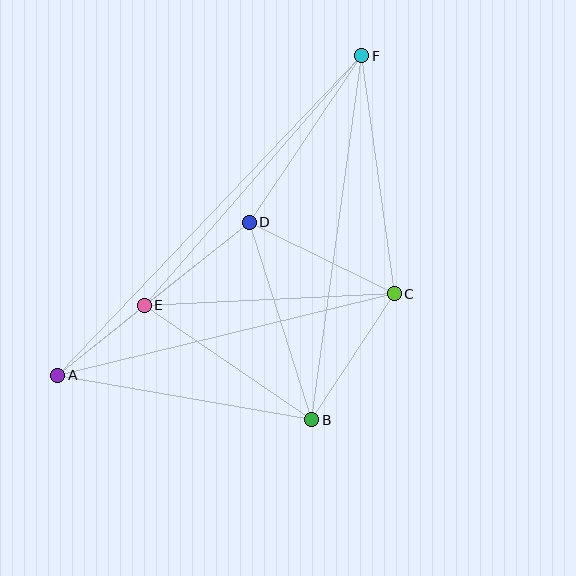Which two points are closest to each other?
Points A and E are closest to each other.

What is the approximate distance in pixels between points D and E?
The distance between D and E is approximately 134 pixels.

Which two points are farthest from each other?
Points A and F are farthest from each other.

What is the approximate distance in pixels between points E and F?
The distance between E and F is approximately 331 pixels.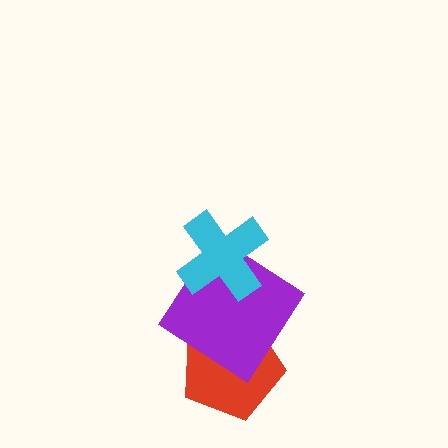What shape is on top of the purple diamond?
The cyan cross is on top of the purple diamond.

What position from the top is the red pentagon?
The red pentagon is 3rd from the top.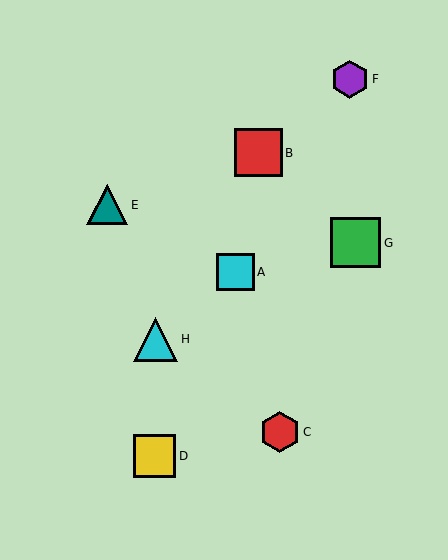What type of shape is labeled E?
Shape E is a teal triangle.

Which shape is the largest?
The green square (labeled G) is the largest.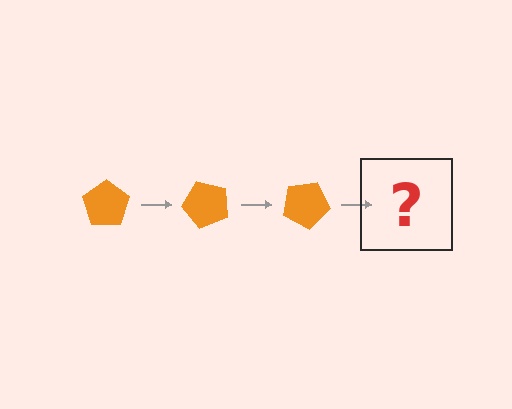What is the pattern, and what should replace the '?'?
The pattern is that the pentagon rotates 50 degrees each step. The '?' should be an orange pentagon rotated 150 degrees.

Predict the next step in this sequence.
The next step is an orange pentagon rotated 150 degrees.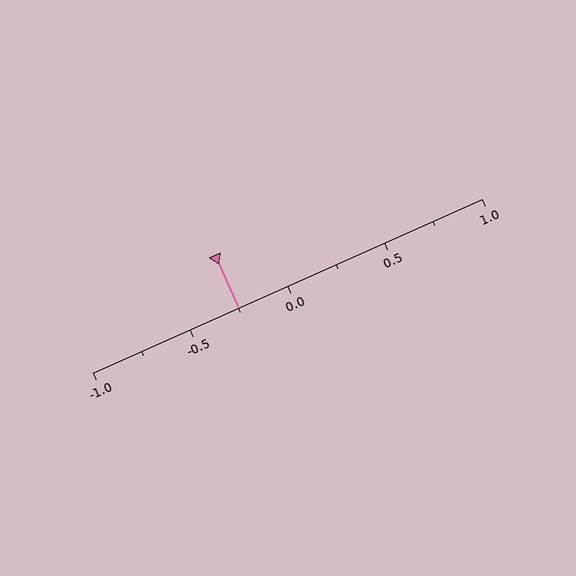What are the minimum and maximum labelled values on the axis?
The axis runs from -1.0 to 1.0.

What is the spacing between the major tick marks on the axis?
The major ticks are spaced 0.5 apart.